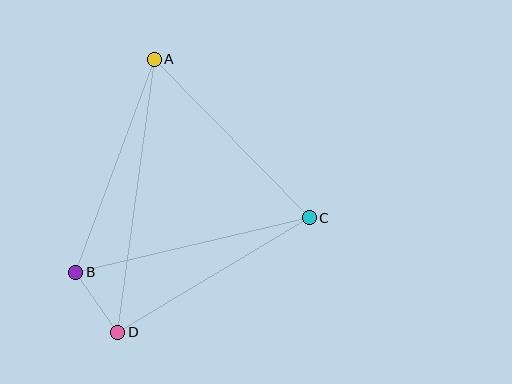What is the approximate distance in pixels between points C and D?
The distance between C and D is approximately 223 pixels.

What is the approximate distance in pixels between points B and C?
The distance between B and C is approximately 240 pixels.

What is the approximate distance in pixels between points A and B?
The distance between A and B is approximately 227 pixels.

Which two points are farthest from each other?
Points A and D are farthest from each other.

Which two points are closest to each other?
Points B and D are closest to each other.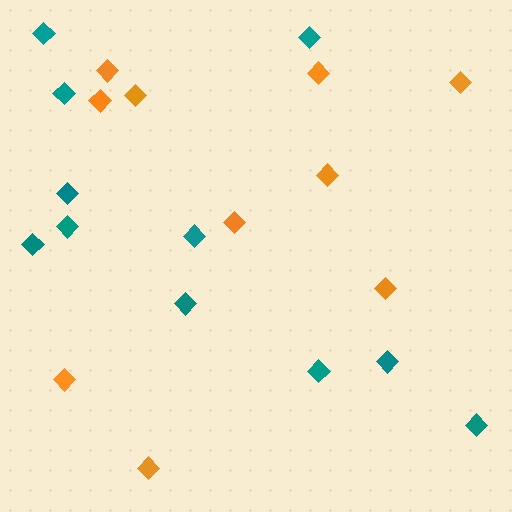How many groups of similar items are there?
There are 2 groups: one group of teal diamonds (11) and one group of orange diamonds (10).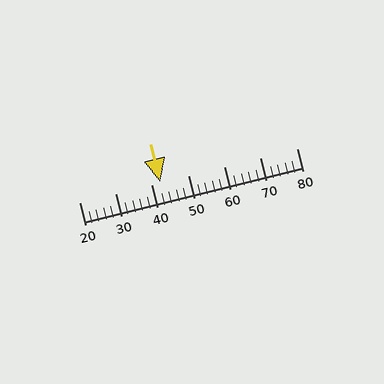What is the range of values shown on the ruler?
The ruler shows values from 20 to 80.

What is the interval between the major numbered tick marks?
The major tick marks are spaced 10 units apart.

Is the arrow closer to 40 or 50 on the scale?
The arrow is closer to 40.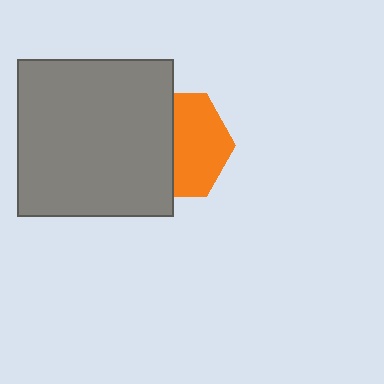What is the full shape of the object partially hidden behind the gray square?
The partially hidden object is an orange hexagon.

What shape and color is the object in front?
The object in front is a gray square.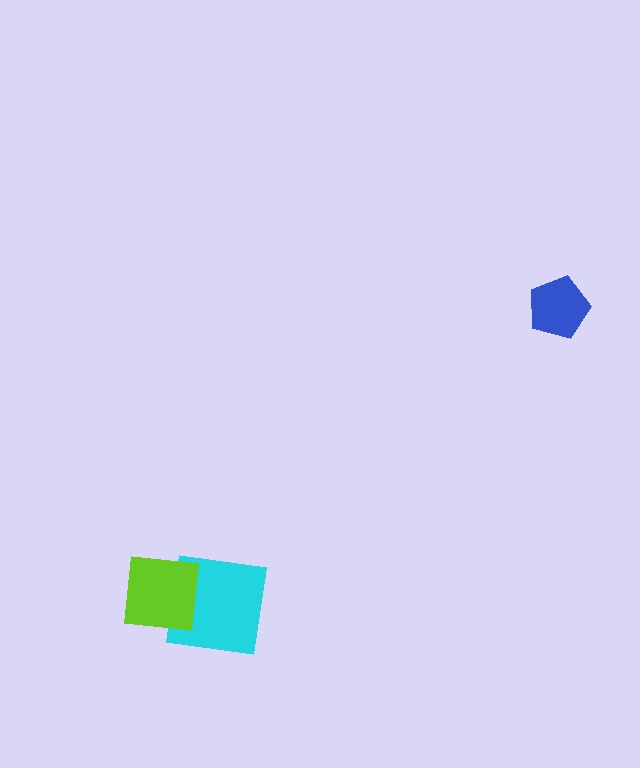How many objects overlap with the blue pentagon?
0 objects overlap with the blue pentagon.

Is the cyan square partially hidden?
Yes, it is partially covered by another shape.